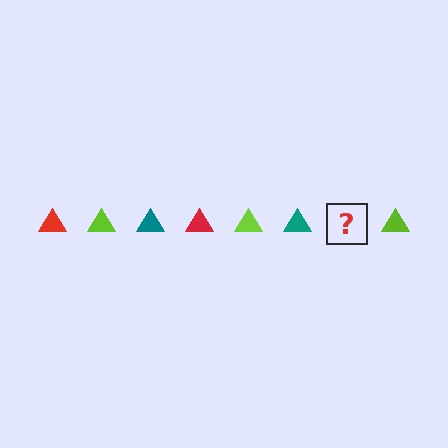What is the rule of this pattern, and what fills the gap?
The rule is that the pattern cycles through red, lime, teal triangles. The gap should be filled with a red triangle.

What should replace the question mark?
The question mark should be replaced with a red triangle.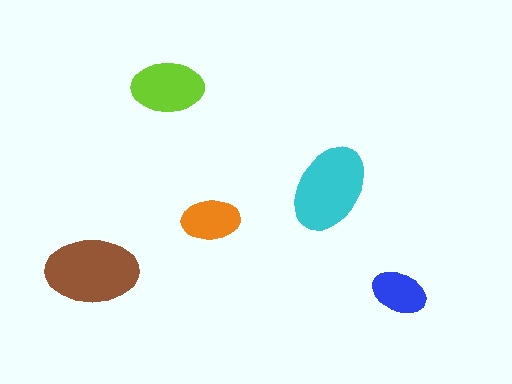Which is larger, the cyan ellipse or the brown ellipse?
The brown one.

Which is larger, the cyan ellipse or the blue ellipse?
The cyan one.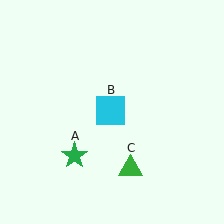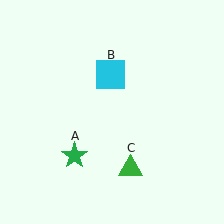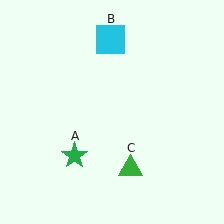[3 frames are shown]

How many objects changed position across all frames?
1 object changed position: cyan square (object B).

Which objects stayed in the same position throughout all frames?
Green star (object A) and green triangle (object C) remained stationary.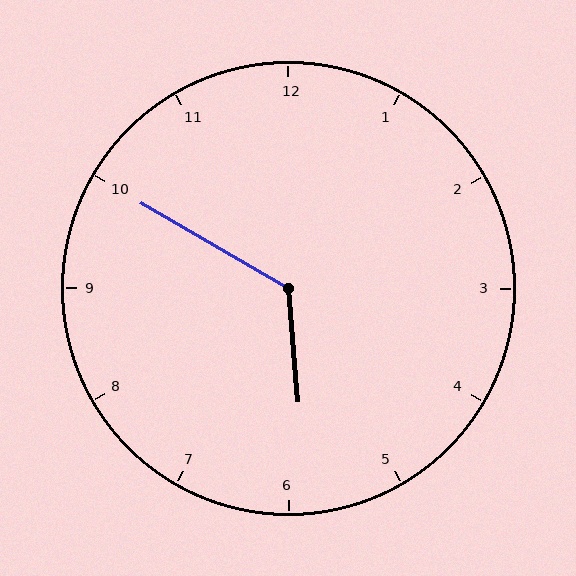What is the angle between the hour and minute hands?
Approximately 125 degrees.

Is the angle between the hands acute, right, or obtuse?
It is obtuse.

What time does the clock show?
5:50.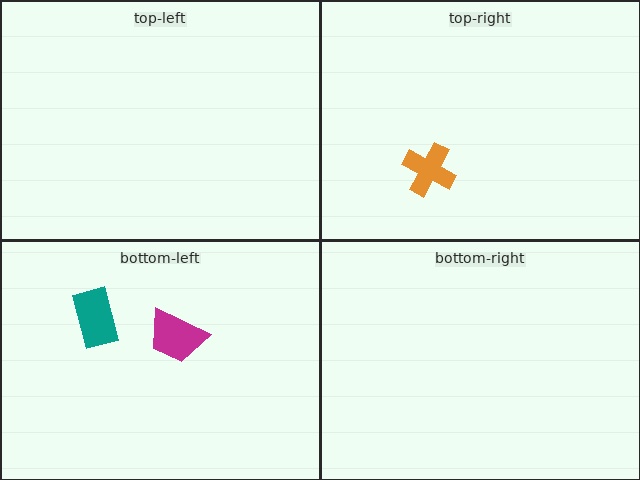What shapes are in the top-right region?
The orange cross.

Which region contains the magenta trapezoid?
The bottom-left region.